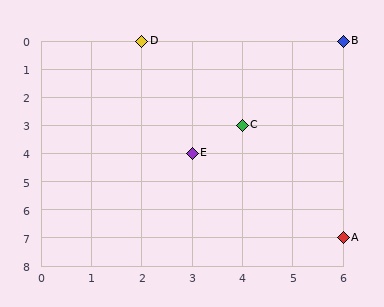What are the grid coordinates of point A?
Point A is at grid coordinates (6, 7).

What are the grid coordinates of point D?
Point D is at grid coordinates (2, 0).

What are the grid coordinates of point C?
Point C is at grid coordinates (4, 3).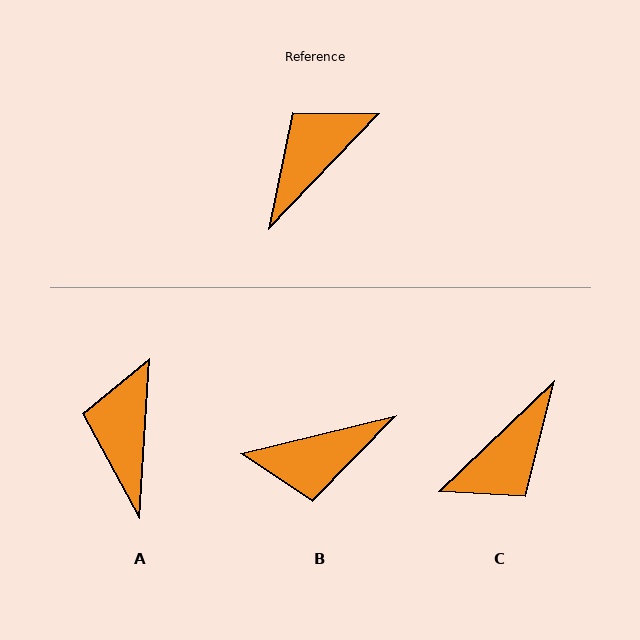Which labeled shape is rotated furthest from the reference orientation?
C, about 178 degrees away.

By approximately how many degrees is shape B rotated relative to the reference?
Approximately 147 degrees counter-clockwise.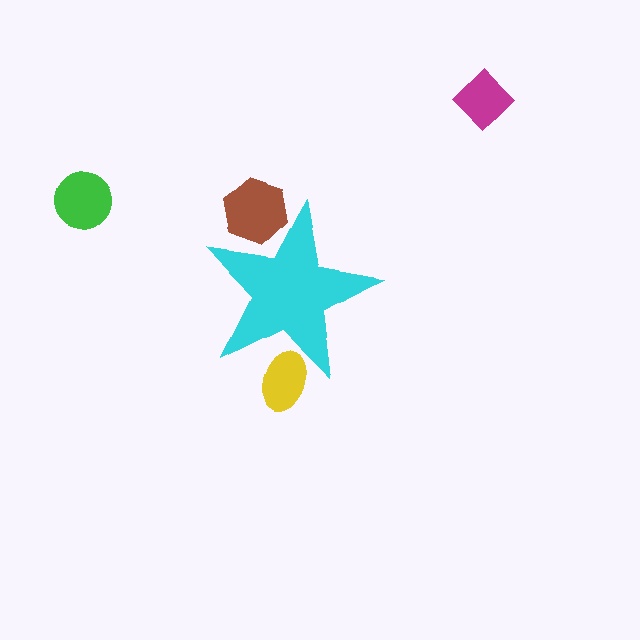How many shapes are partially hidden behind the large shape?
2 shapes are partially hidden.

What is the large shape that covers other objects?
A cyan star.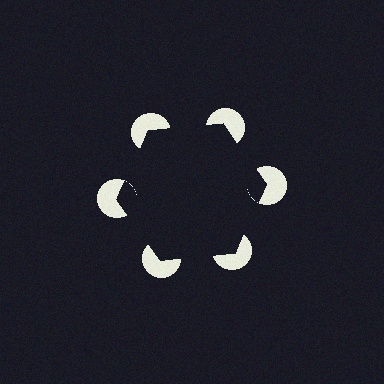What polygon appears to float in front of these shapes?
An illusory hexagon — its edges are inferred from the aligned wedge cuts in the pac-man discs, not physically drawn.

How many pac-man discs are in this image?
There are 6 — one at each vertex of the illusory hexagon.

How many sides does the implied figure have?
6 sides.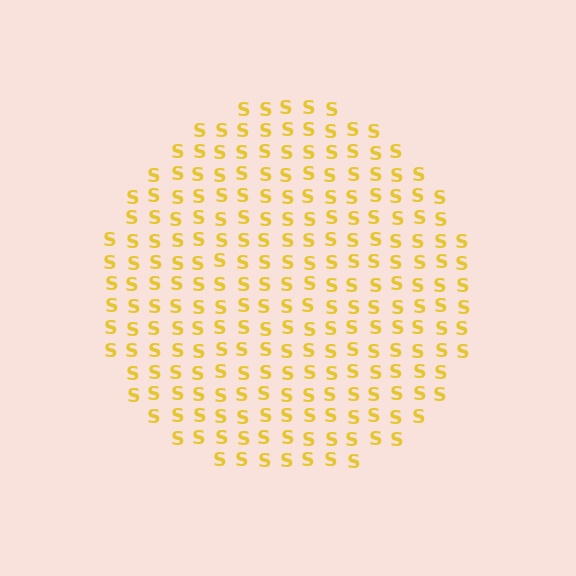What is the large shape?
The large shape is a circle.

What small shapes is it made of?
It is made of small letter S's.